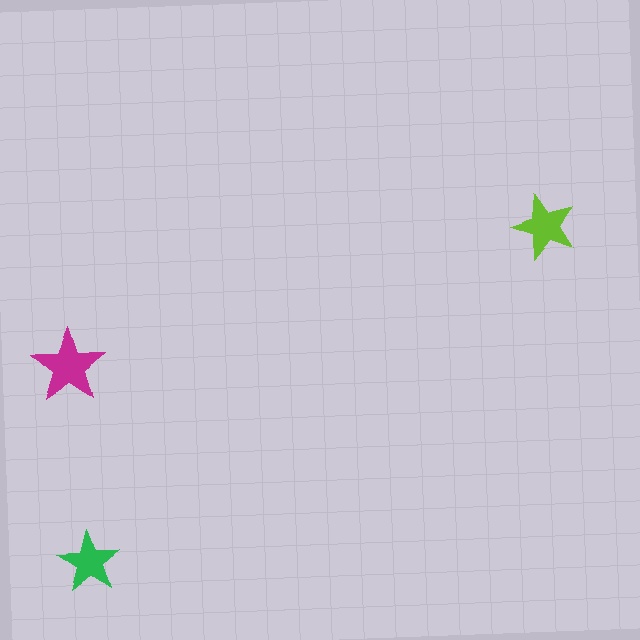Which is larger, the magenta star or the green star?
The magenta one.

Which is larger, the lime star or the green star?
The lime one.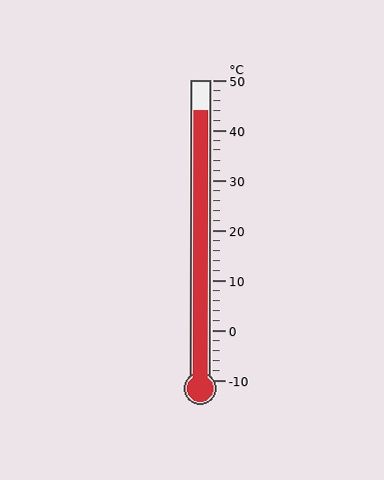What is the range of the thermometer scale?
The thermometer scale ranges from -10°C to 50°C.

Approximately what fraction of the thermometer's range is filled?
The thermometer is filled to approximately 90% of its range.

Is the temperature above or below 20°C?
The temperature is above 20°C.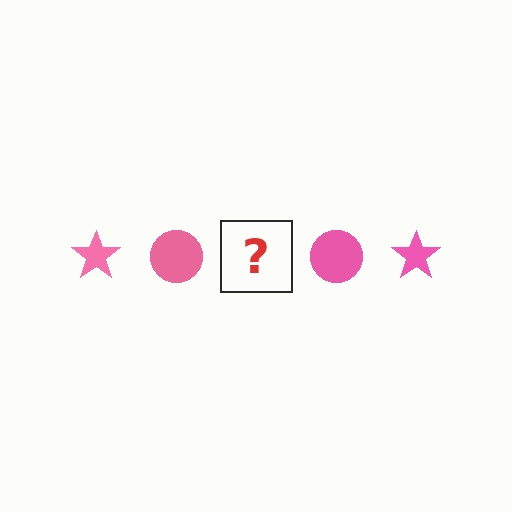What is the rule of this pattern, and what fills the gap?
The rule is that the pattern cycles through star, circle shapes in pink. The gap should be filled with a pink star.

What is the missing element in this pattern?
The missing element is a pink star.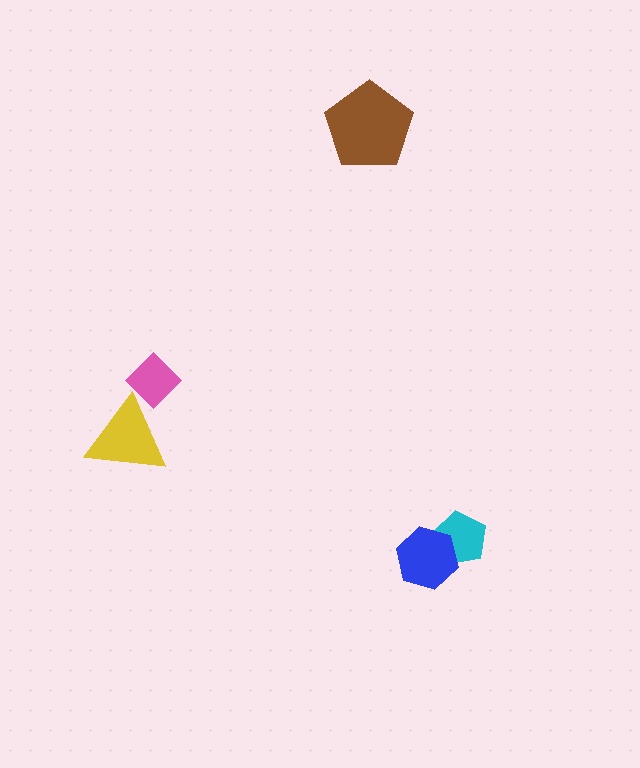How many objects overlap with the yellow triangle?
1 object overlaps with the yellow triangle.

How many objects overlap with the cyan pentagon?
1 object overlaps with the cyan pentagon.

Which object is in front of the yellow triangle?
The pink diamond is in front of the yellow triangle.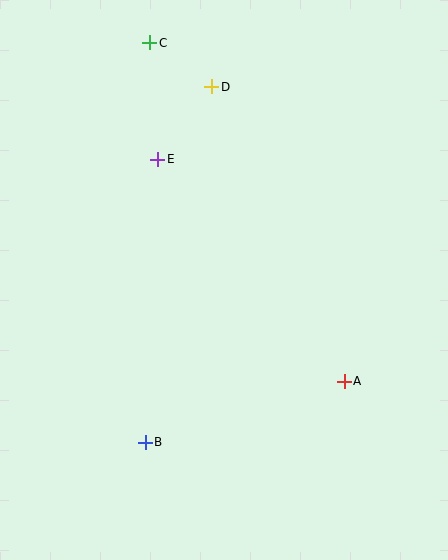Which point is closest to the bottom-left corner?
Point B is closest to the bottom-left corner.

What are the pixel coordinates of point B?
Point B is at (145, 442).